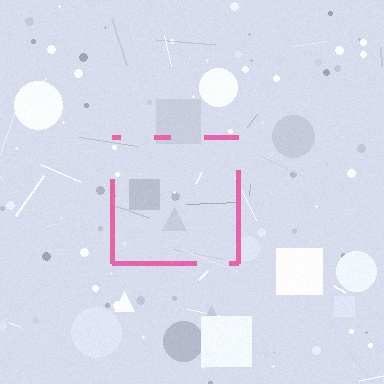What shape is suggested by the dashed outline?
The dashed outline suggests a square.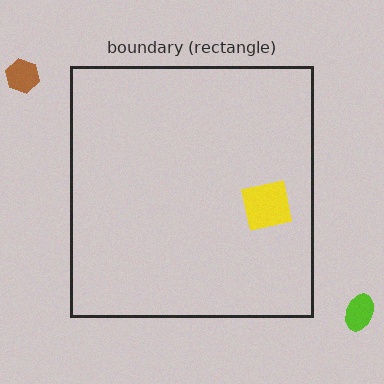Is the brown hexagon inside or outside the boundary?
Outside.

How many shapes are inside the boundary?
1 inside, 2 outside.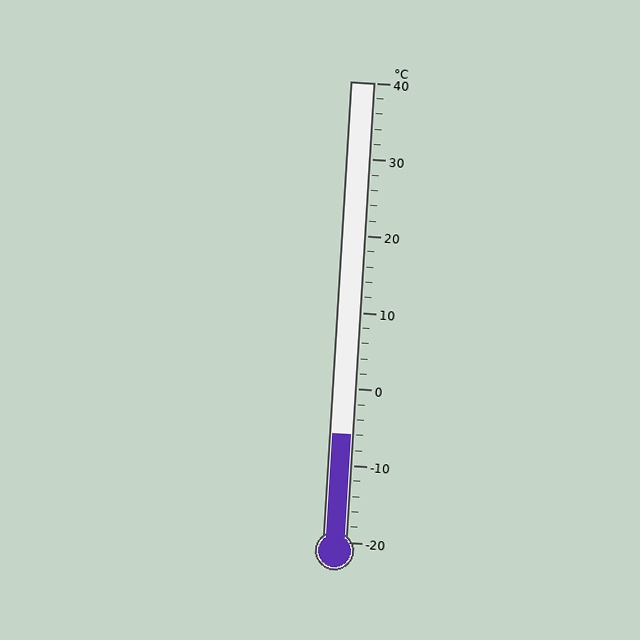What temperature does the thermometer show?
The thermometer shows approximately -6°C.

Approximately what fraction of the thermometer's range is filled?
The thermometer is filled to approximately 25% of its range.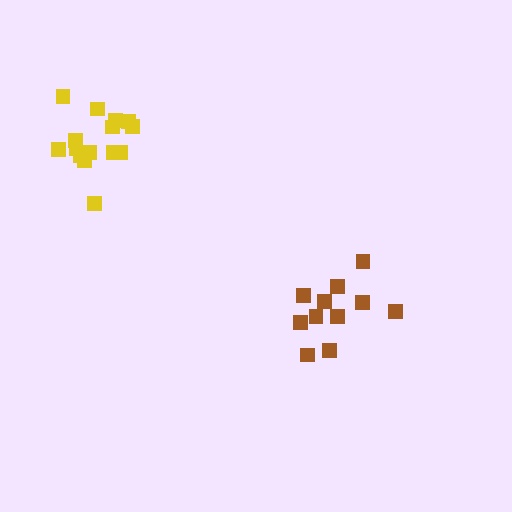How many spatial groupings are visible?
There are 2 spatial groupings.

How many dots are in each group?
Group 1: 11 dots, Group 2: 16 dots (27 total).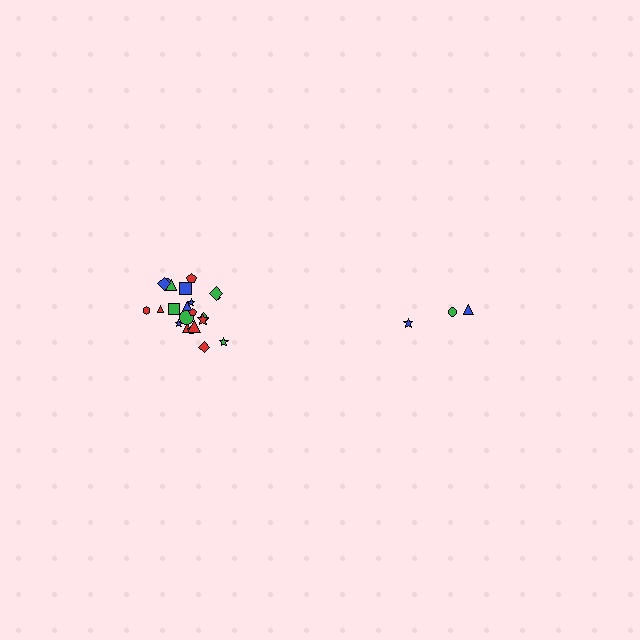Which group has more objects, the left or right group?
The left group.